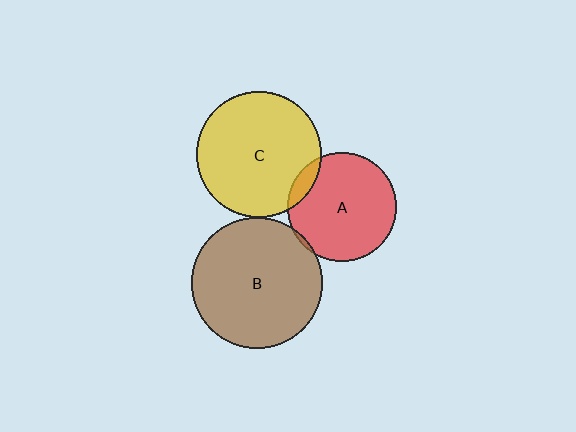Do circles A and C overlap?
Yes.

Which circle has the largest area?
Circle B (brown).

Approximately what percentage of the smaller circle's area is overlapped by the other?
Approximately 10%.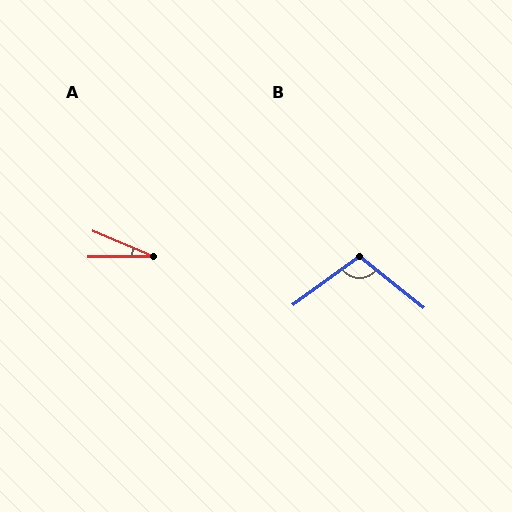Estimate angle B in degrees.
Approximately 105 degrees.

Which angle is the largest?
B, at approximately 105 degrees.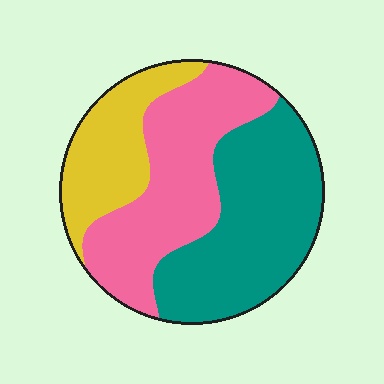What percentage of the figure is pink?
Pink covers about 35% of the figure.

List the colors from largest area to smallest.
From largest to smallest: teal, pink, yellow.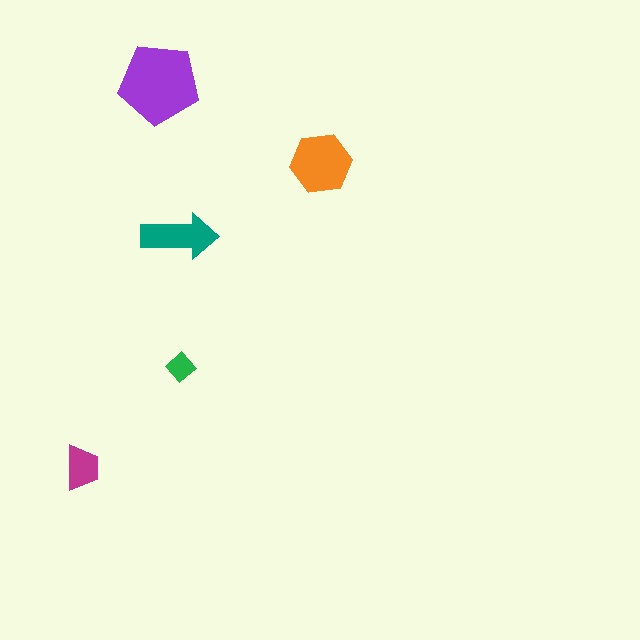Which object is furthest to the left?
The magenta trapezoid is leftmost.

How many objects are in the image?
There are 5 objects in the image.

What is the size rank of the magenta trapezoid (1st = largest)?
4th.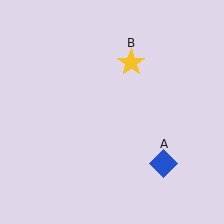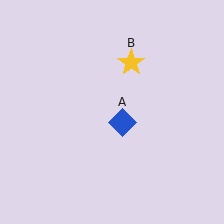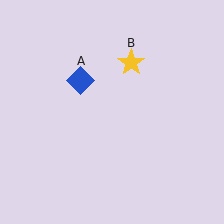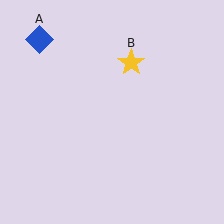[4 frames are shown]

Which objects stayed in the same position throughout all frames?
Yellow star (object B) remained stationary.